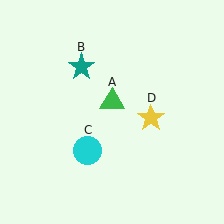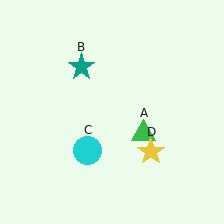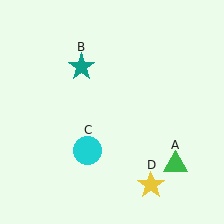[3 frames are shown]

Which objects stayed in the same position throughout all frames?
Teal star (object B) and cyan circle (object C) remained stationary.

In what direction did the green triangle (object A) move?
The green triangle (object A) moved down and to the right.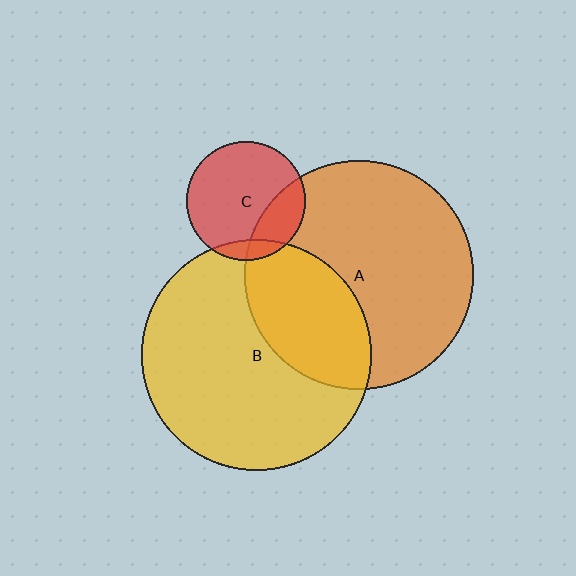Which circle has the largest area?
Circle B (yellow).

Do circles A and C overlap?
Yes.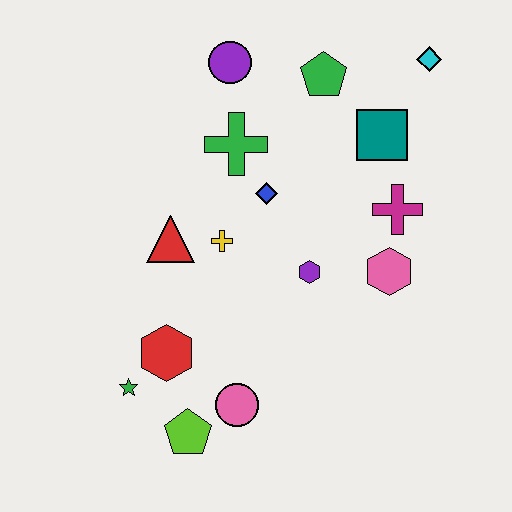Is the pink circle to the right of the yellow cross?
Yes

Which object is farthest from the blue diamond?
The lime pentagon is farthest from the blue diamond.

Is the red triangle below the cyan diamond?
Yes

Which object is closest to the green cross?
The blue diamond is closest to the green cross.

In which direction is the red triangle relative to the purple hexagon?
The red triangle is to the left of the purple hexagon.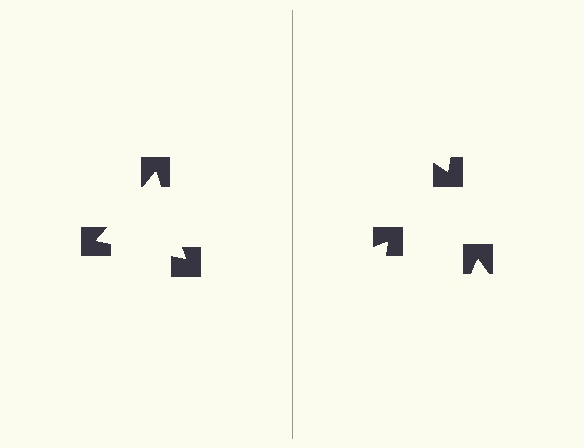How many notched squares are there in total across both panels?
6 — 3 on each side.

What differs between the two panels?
The notched squares are positioned identically on both sides; only the wedge orientations differ. On the left they align to a triangle; on the right they are misaligned.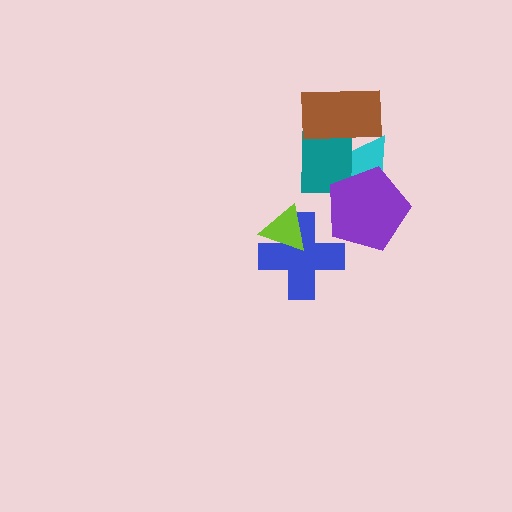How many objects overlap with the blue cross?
1 object overlaps with the blue cross.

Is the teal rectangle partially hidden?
Yes, it is partially covered by another shape.